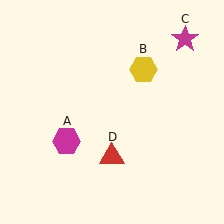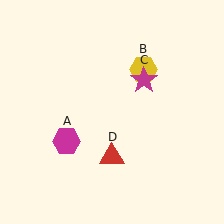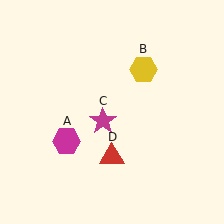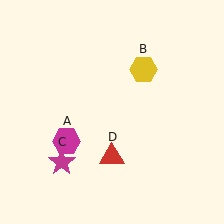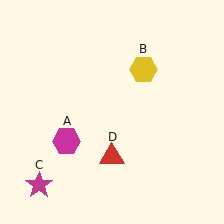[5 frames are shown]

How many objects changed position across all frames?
1 object changed position: magenta star (object C).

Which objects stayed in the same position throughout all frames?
Magenta hexagon (object A) and yellow hexagon (object B) and red triangle (object D) remained stationary.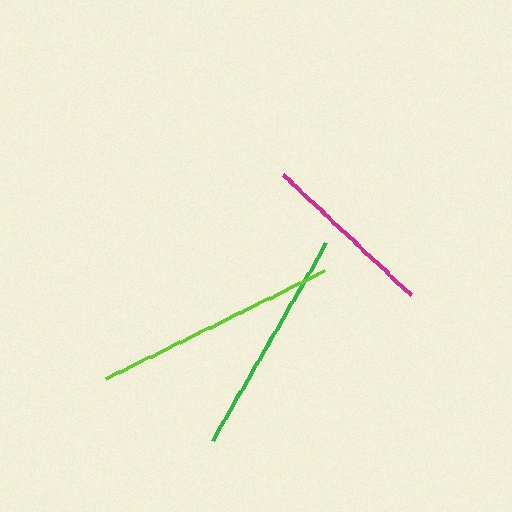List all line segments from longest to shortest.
From longest to shortest: lime, green, magenta.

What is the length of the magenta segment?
The magenta segment is approximately 175 pixels long.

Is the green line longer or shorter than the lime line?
The lime line is longer than the green line.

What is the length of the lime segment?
The lime segment is approximately 244 pixels long.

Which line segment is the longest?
The lime line is the longest at approximately 244 pixels.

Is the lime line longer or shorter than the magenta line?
The lime line is longer than the magenta line.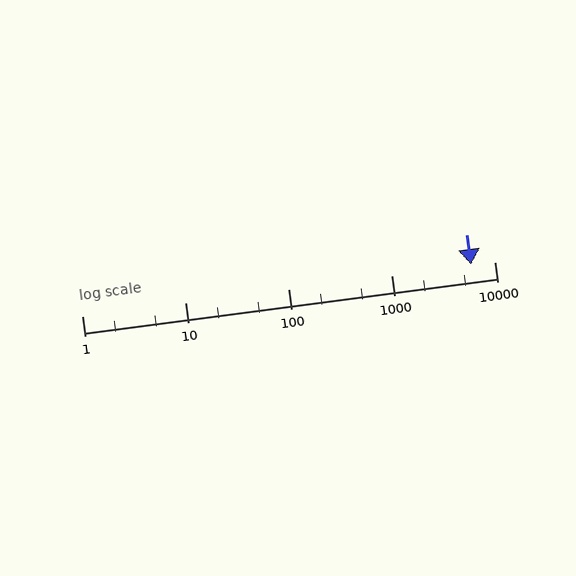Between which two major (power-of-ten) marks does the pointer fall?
The pointer is between 1000 and 10000.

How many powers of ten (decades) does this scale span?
The scale spans 4 decades, from 1 to 10000.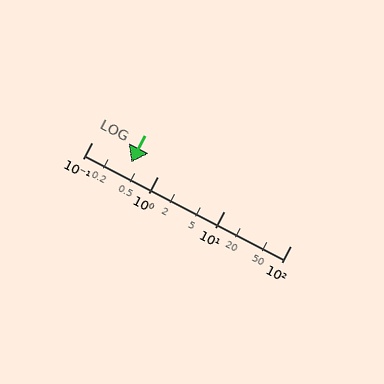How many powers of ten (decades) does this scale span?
The scale spans 3 decades, from 0.1 to 100.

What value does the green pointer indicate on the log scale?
The pointer indicates approximately 0.39.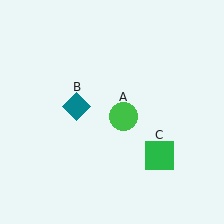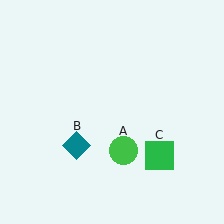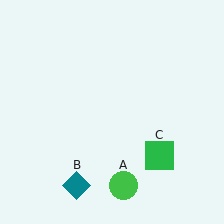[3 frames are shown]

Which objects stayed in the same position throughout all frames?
Green square (object C) remained stationary.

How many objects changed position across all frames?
2 objects changed position: green circle (object A), teal diamond (object B).